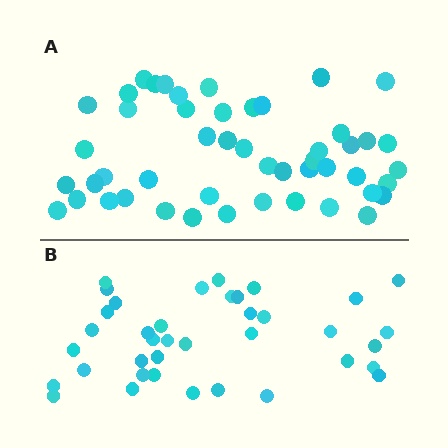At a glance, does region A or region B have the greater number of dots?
Region A (the top region) has more dots.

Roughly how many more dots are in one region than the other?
Region A has roughly 12 or so more dots than region B.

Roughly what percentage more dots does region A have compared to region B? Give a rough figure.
About 30% more.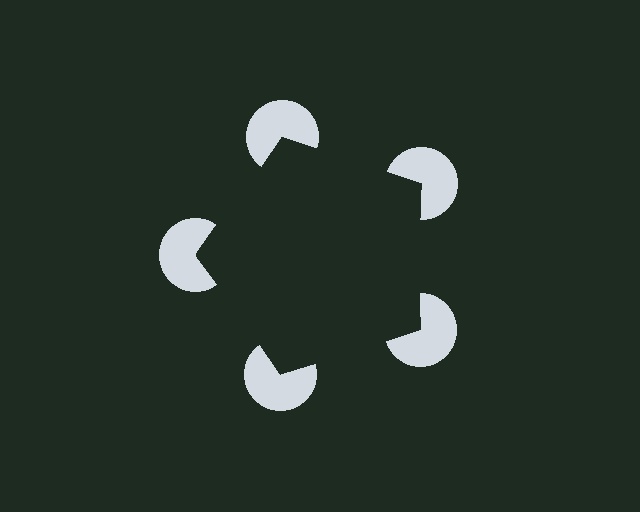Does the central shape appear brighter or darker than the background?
It typically appears slightly darker than the background, even though no actual brightness change is drawn.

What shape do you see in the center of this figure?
An illusory pentagon — its edges are inferred from the aligned wedge cuts in the pac-man discs, not physically drawn.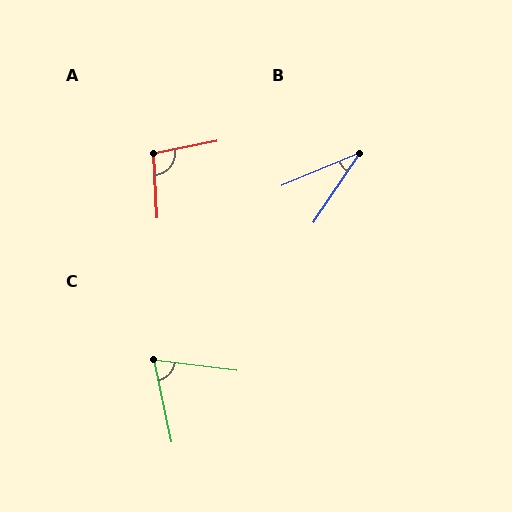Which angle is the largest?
A, at approximately 98 degrees.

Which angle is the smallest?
B, at approximately 34 degrees.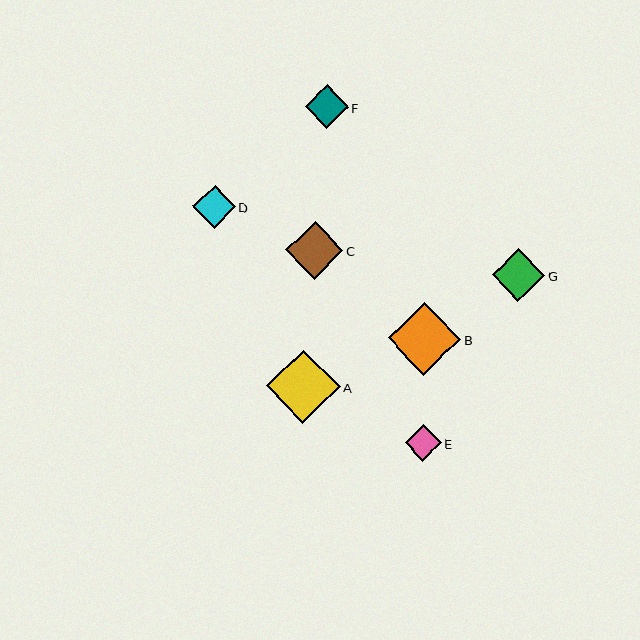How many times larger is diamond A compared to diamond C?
Diamond A is approximately 1.3 times the size of diamond C.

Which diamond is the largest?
Diamond A is the largest with a size of approximately 73 pixels.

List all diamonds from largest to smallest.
From largest to smallest: A, B, C, G, F, D, E.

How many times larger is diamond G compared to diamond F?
Diamond G is approximately 1.2 times the size of diamond F.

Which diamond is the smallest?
Diamond E is the smallest with a size of approximately 36 pixels.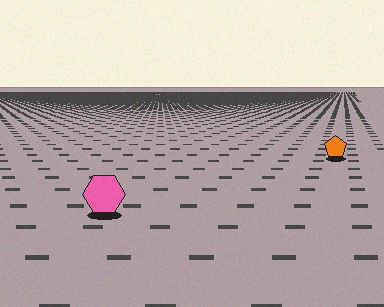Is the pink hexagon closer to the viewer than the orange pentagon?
Yes. The pink hexagon is closer — you can tell from the texture gradient: the ground texture is coarser near it.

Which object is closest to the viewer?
The pink hexagon is closest. The texture marks near it are larger and more spread out.